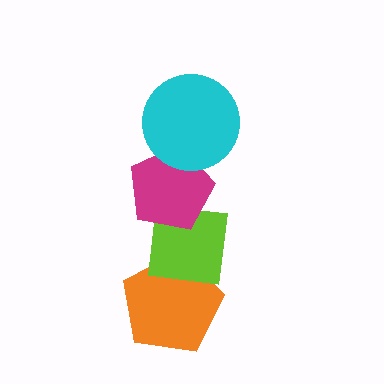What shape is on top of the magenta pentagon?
The cyan circle is on top of the magenta pentagon.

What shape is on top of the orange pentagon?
The lime square is on top of the orange pentagon.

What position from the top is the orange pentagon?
The orange pentagon is 4th from the top.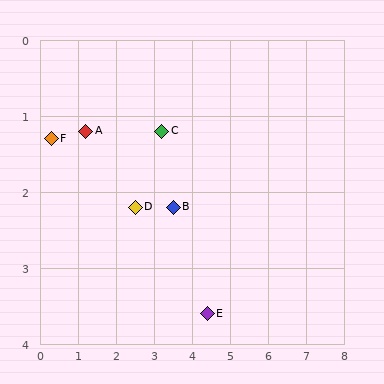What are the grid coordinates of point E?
Point E is at approximately (4.4, 3.6).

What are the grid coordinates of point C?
Point C is at approximately (3.2, 1.2).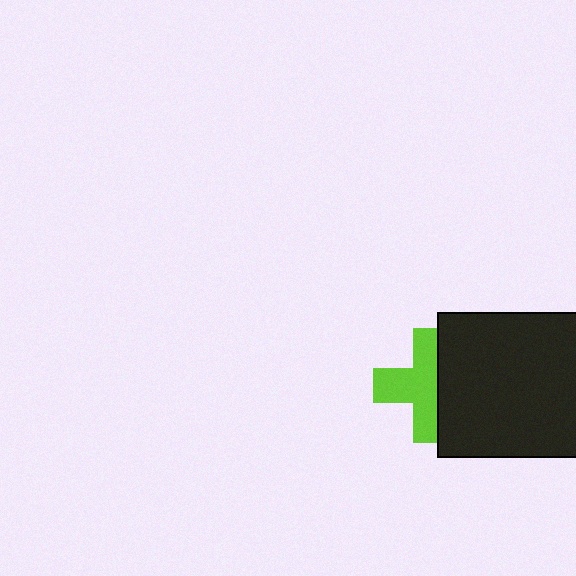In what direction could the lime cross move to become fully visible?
The lime cross could move left. That would shift it out from behind the black square entirely.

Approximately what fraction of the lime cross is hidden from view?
Roughly 38% of the lime cross is hidden behind the black square.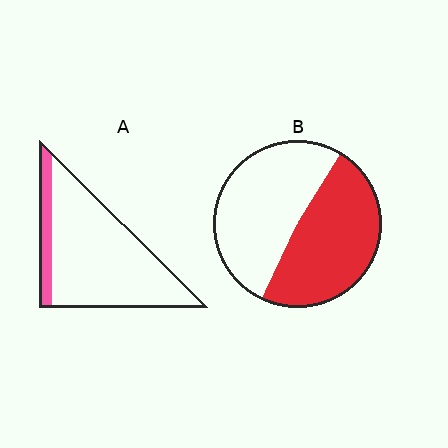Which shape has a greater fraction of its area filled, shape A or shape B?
Shape B.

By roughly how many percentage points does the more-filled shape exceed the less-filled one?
By roughly 35 percentage points (B over A).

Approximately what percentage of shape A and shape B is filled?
A is approximately 15% and B is approximately 50%.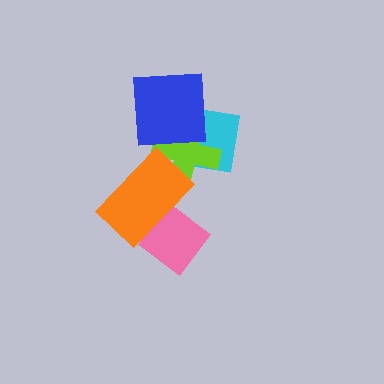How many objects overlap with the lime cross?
3 objects overlap with the lime cross.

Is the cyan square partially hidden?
Yes, it is partially covered by another shape.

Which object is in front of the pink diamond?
The orange rectangle is in front of the pink diamond.